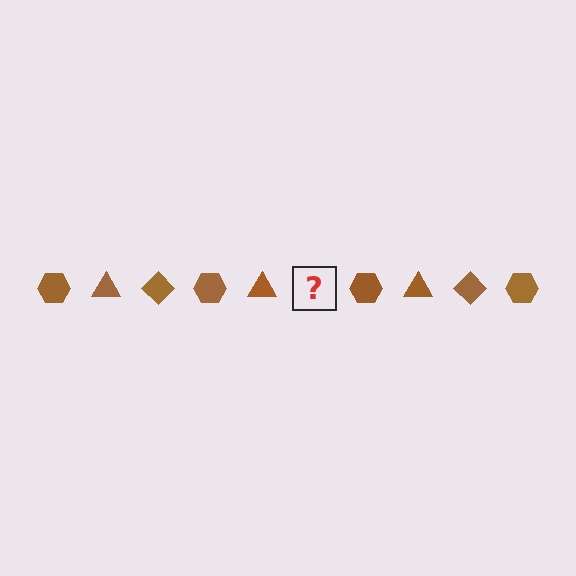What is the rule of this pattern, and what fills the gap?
The rule is that the pattern cycles through hexagon, triangle, diamond shapes in brown. The gap should be filled with a brown diamond.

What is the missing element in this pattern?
The missing element is a brown diamond.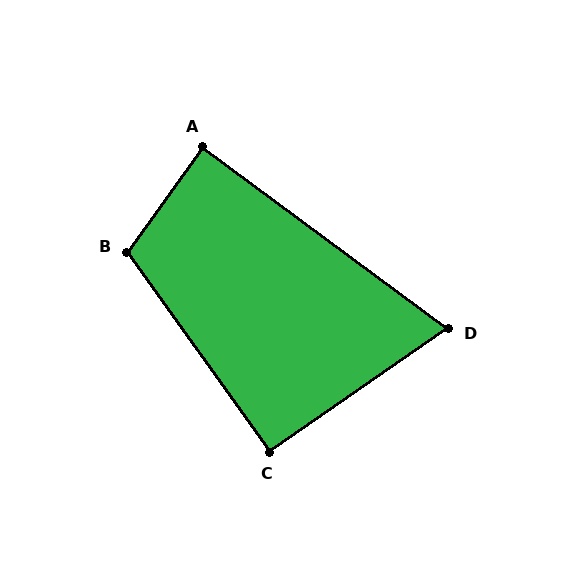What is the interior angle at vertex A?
Approximately 89 degrees (approximately right).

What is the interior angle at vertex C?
Approximately 91 degrees (approximately right).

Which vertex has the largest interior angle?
B, at approximately 109 degrees.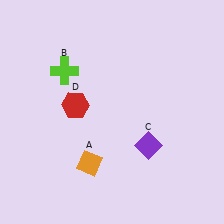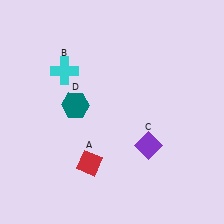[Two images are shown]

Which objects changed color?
A changed from orange to red. B changed from lime to cyan. D changed from red to teal.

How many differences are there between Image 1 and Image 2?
There are 3 differences between the two images.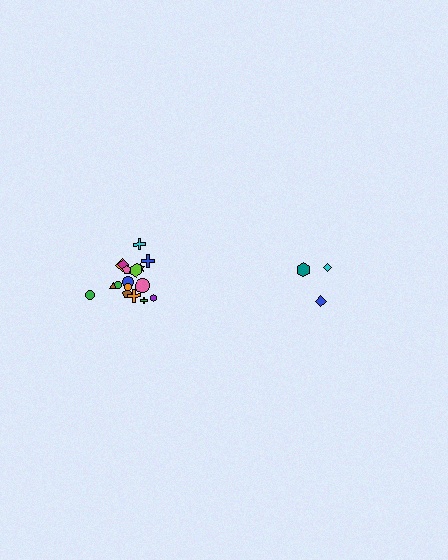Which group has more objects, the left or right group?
The left group.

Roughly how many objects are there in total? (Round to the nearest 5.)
Roughly 20 objects in total.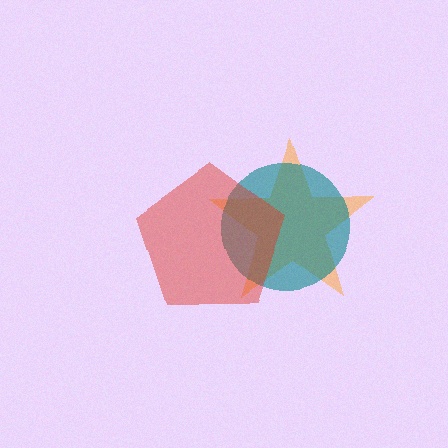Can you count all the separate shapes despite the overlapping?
Yes, there are 3 separate shapes.